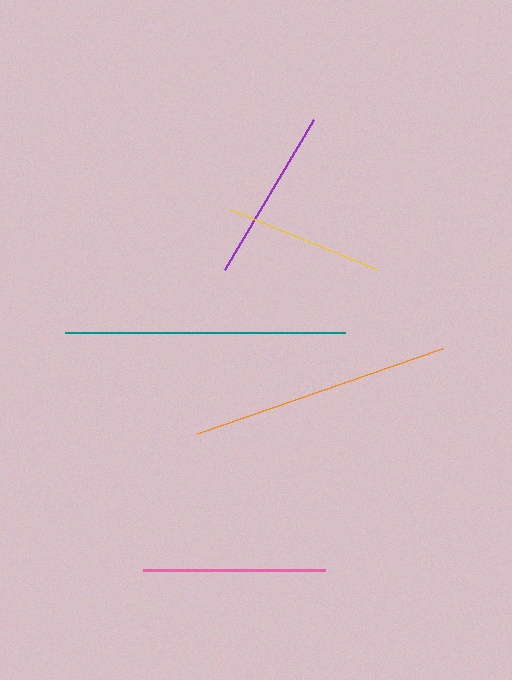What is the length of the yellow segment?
The yellow segment is approximately 158 pixels long.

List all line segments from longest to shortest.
From longest to shortest: teal, orange, pink, purple, yellow.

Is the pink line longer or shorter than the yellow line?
The pink line is longer than the yellow line.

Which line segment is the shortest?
The yellow line is the shortest at approximately 158 pixels.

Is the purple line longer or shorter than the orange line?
The orange line is longer than the purple line.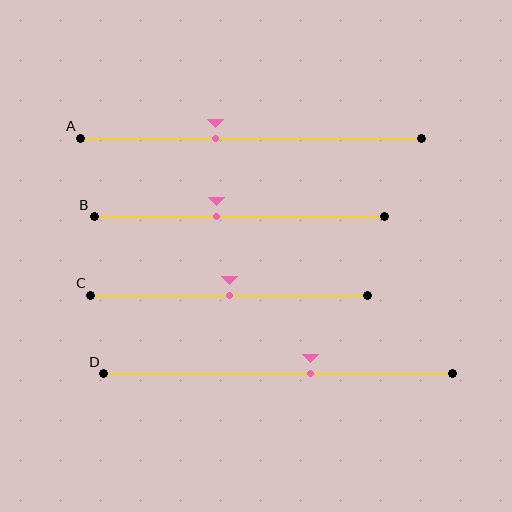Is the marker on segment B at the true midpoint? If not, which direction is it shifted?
No, the marker on segment B is shifted to the left by about 8% of the segment length.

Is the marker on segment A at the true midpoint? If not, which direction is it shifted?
No, the marker on segment A is shifted to the left by about 10% of the segment length.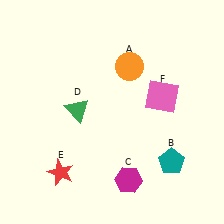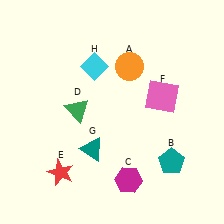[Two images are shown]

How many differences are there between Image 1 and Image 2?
There are 2 differences between the two images.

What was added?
A teal triangle (G), a cyan diamond (H) were added in Image 2.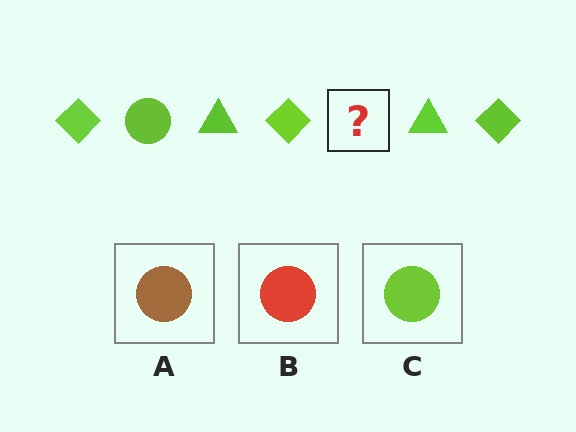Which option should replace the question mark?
Option C.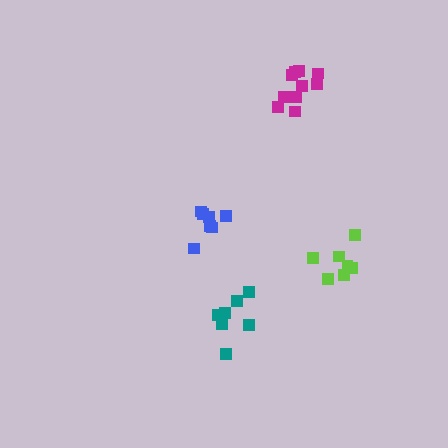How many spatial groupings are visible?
There are 4 spatial groupings.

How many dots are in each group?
Group 1: 7 dots, Group 2: 10 dots, Group 3: 8 dots, Group 4: 7 dots (32 total).